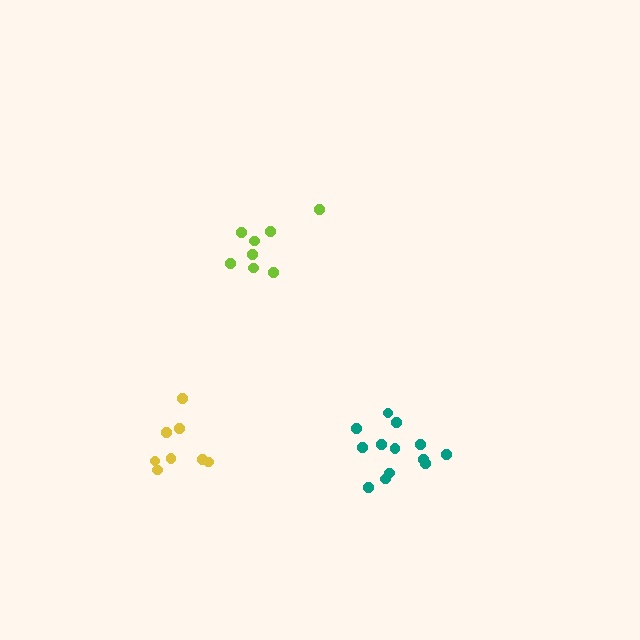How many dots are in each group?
Group 1: 8 dots, Group 2: 13 dots, Group 3: 8 dots (29 total).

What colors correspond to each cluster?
The clusters are colored: lime, teal, yellow.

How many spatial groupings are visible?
There are 3 spatial groupings.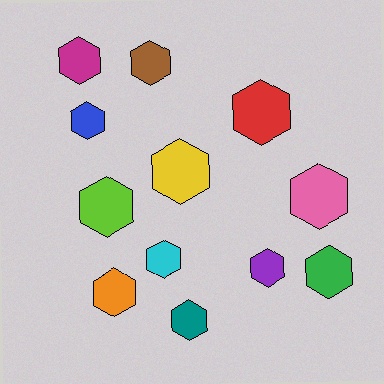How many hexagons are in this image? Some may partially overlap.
There are 12 hexagons.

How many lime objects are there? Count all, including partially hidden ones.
There is 1 lime object.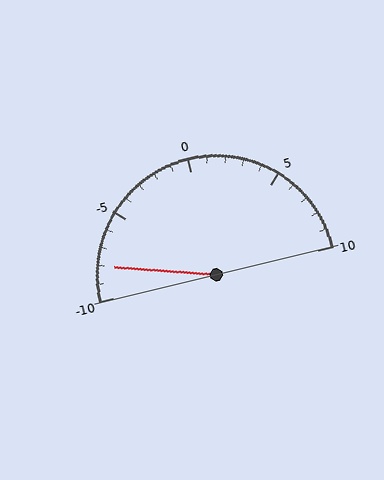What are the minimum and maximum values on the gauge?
The gauge ranges from -10 to 10.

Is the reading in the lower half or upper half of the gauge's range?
The reading is in the lower half of the range (-10 to 10).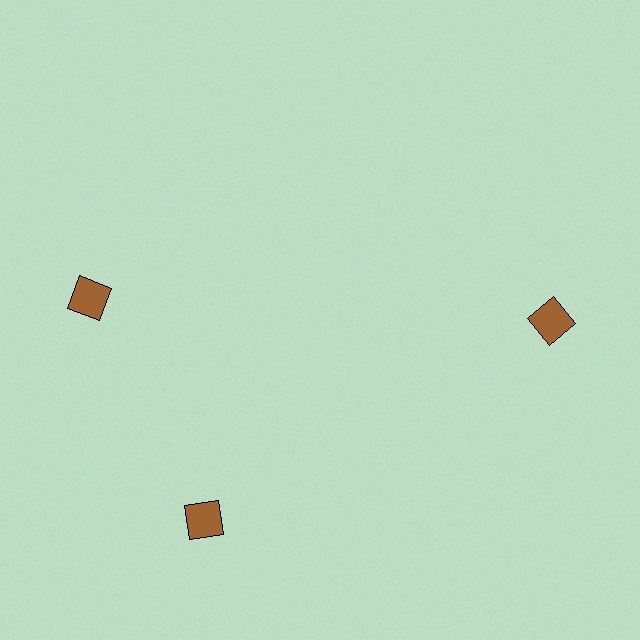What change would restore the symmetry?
The symmetry would be restored by rotating it back into even spacing with its neighbors so that all 3 diamonds sit at equal angles and equal distance from the center.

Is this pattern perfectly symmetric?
No. The 3 brown diamonds are arranged in a ring, but one element near the 11 o'clock position is rotated out of alignment along the ring, breaking the 3-fold rotational symmetry.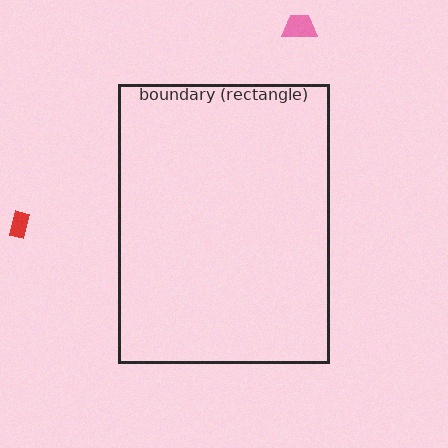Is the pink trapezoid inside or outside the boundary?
Outside.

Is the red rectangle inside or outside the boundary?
Outside.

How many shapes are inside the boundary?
0 inside, 2 outside.